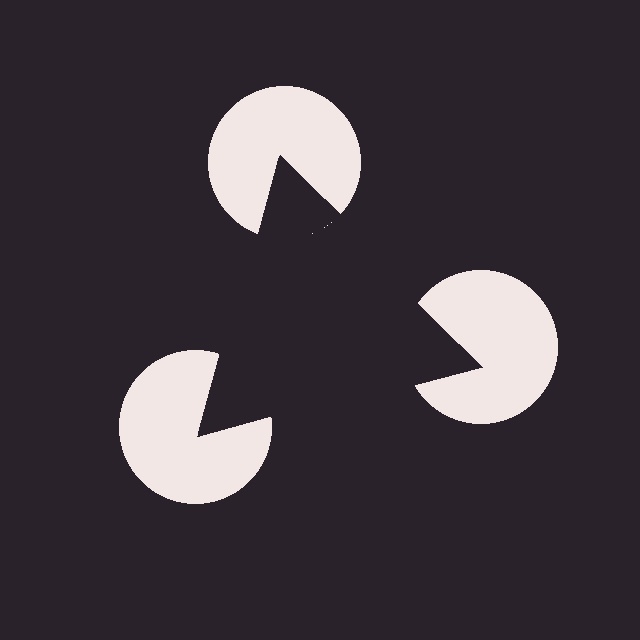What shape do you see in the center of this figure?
An illusory triangle — its edges are inferred from the aligned wedge cuts in the pac-man discs, not physically drawn.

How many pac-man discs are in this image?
There are 3 — one at each vertex of the illusory triangle.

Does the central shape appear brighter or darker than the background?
It typically appears slightly darker than the background, even though no actual brightness change is drawn.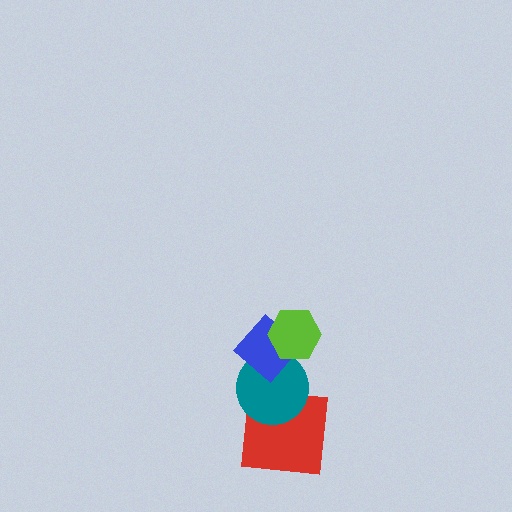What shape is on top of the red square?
The teal circle is on top of the red square.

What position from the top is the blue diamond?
The blue diamond is 2nd from the top.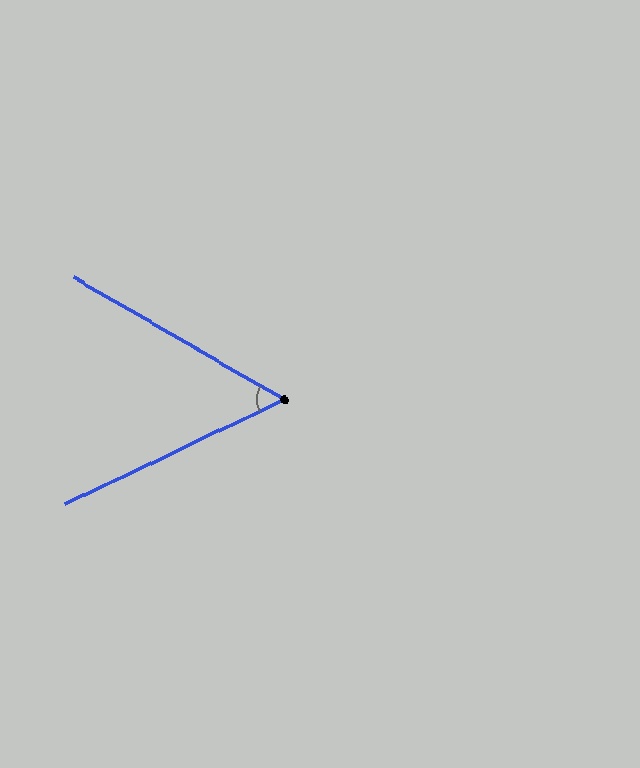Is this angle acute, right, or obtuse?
It is acute.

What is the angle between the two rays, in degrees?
Approximately 56 degrees.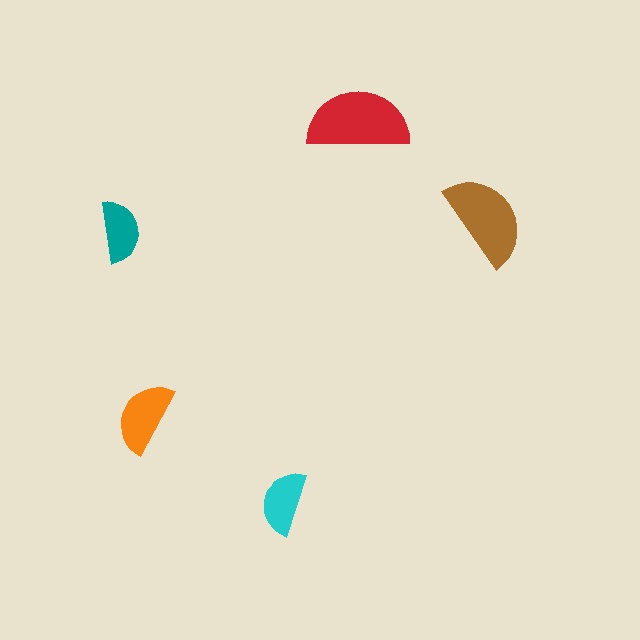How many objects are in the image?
There are 5 objects in the image.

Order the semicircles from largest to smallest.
the red one, the brown one, the orange one, the cyan one, the teal one.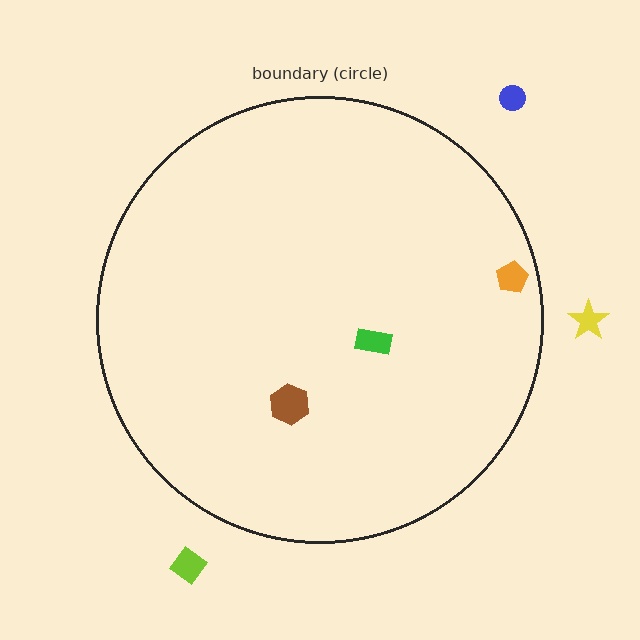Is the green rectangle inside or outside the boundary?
Inside.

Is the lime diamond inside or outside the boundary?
Outside.